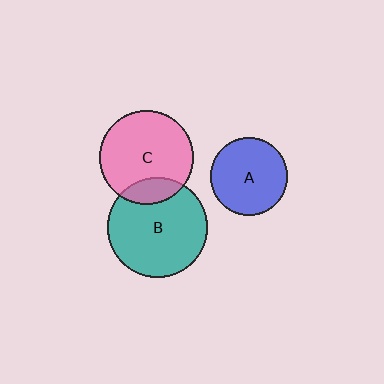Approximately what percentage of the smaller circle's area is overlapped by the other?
Approximately 15%.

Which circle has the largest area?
Circle B (teal).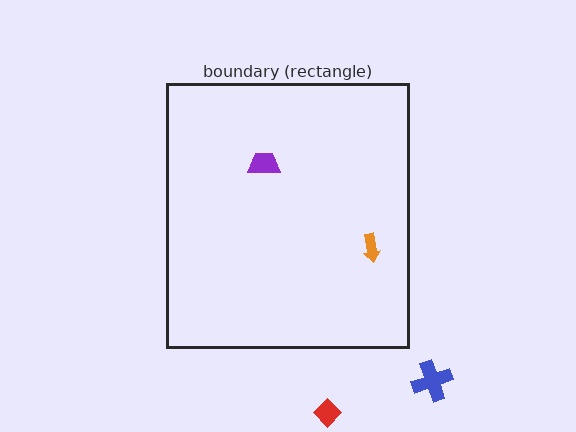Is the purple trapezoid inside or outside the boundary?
Inside.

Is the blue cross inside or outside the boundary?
Outside.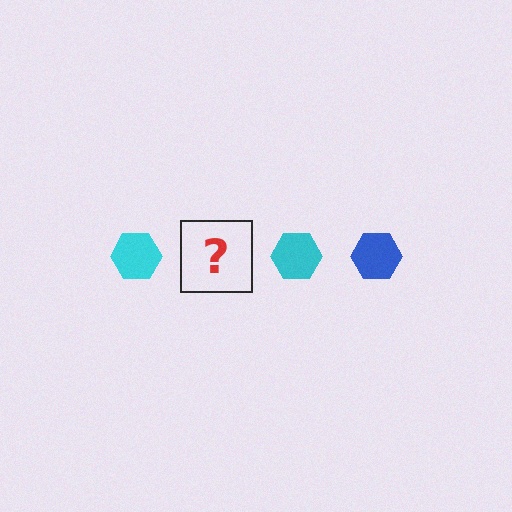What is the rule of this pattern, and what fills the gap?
The rule is that the pattern cycles through cyan, blue hexagons. The gap should be filled with a blue hexagon.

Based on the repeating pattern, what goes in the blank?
The blank should be a blue hexagon.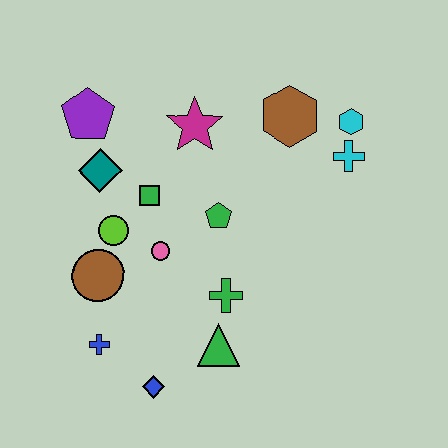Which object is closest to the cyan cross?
The cyan hexagon is closest to the cyan cross.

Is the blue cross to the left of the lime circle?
Yes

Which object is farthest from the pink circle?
The cyan hexagon is farthest from the pink circle.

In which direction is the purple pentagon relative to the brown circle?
The purple pentagon is above the brown circle.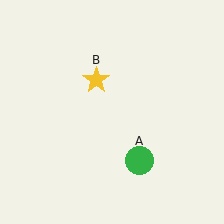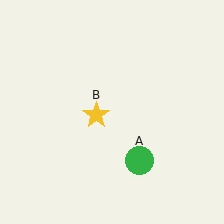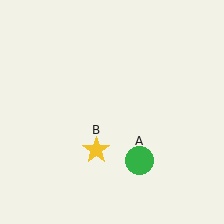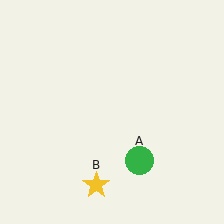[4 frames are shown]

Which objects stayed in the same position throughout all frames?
Green circle (object A) remained stationary.